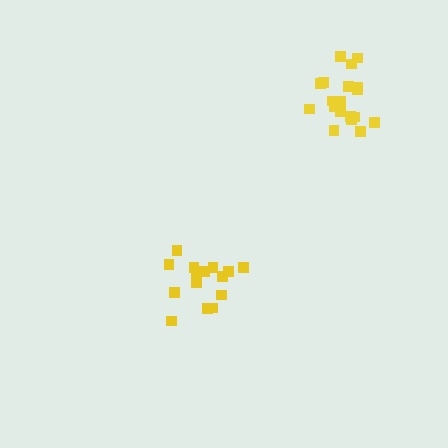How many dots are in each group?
Group 1: 21 dots, Group 2: 15 dots (36 total).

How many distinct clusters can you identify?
There are 2 distinct clusters.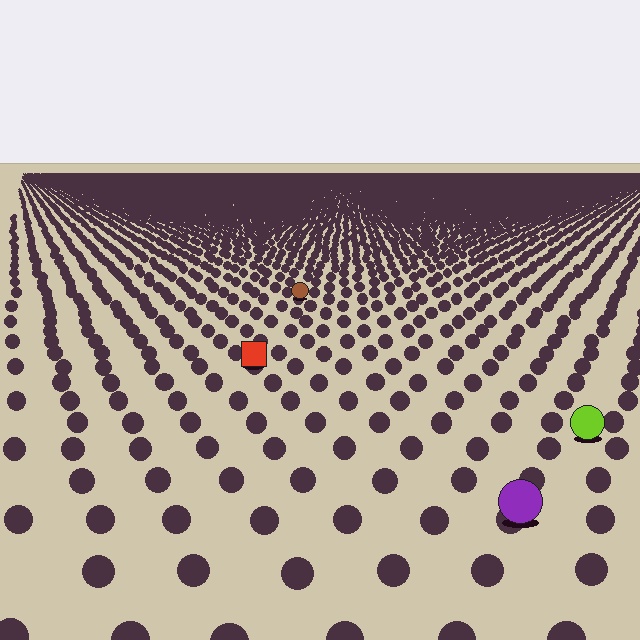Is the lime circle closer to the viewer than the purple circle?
No. The purple circle is closer — you can tell from the texture gradient: the ground texture is coarser near it.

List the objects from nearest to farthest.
From nearest to farthest: the purple circle, the lime circle, the red square, the brown circle.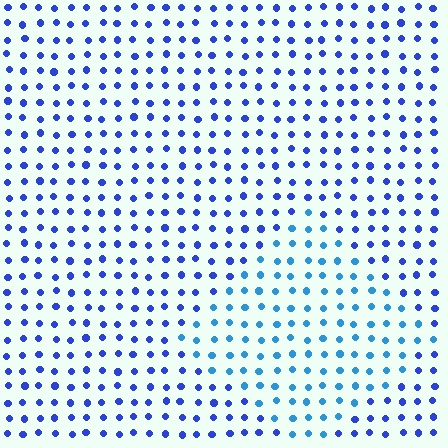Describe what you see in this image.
The image is filled with small blue elements in a uniform arrangement. A diamond-shaped region is visible where the elements are tinted to a slightly different hue, forming a subtle color boundary.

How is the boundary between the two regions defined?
The boundary is defined purely by a slight shift in hue (about 29 degrees). Spacing, size, and orientation are identical on both sides.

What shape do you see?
I see a diamond.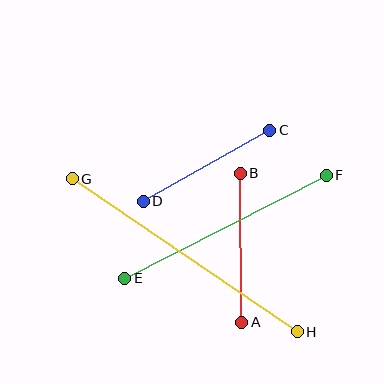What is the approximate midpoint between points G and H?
The midpoint is at approximately (185, 255) pixels.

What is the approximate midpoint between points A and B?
The midpoint is at approximately (241, 248) pixels.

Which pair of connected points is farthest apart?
Points G and H are farthest apart.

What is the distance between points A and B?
The distance is approximately 149 pixels.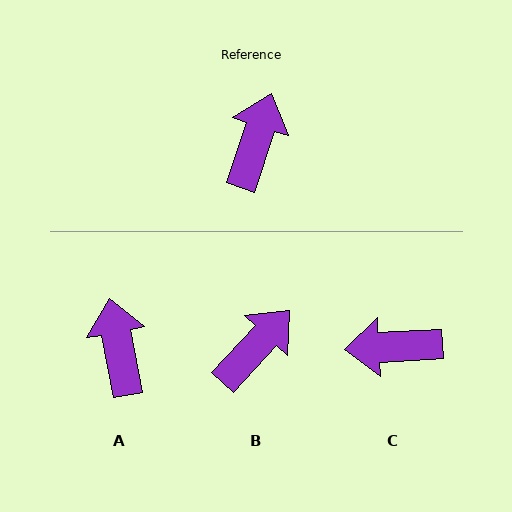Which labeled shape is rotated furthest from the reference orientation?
C, about 111 degrees away.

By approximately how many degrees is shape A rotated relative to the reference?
Approximately 29 degrees counter-clockwise.